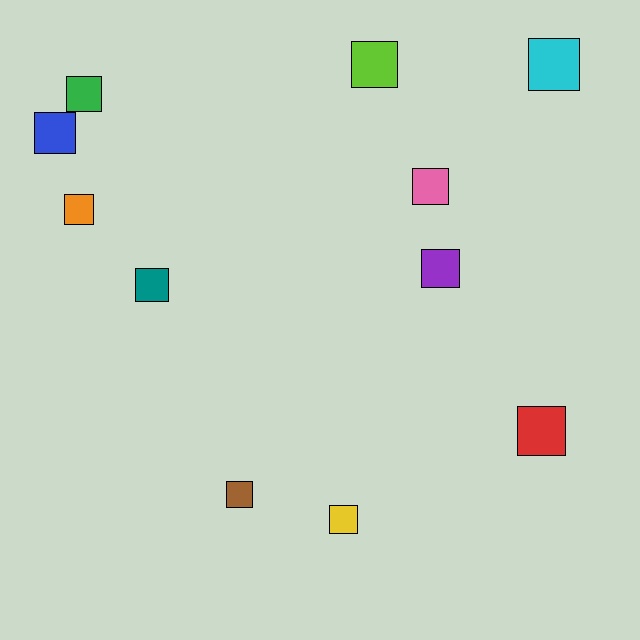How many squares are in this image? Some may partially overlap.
There are 11 squares.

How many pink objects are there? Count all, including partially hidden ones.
There is 1 pink object.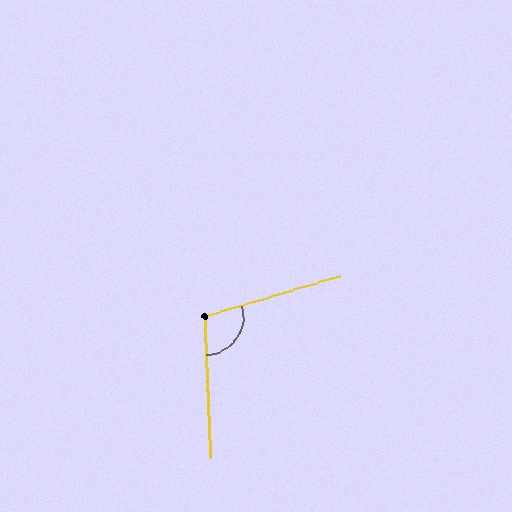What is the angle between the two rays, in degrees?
Approximately 104 degrees.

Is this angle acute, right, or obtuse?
It is obtuse.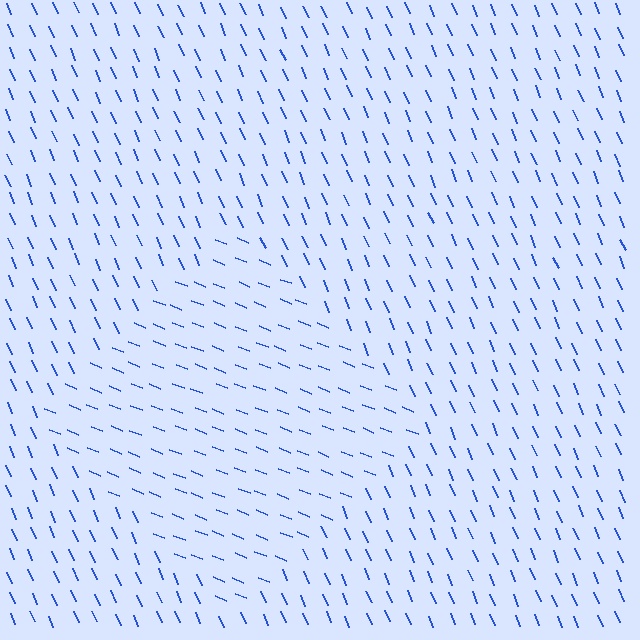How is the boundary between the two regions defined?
The boundary is defined purely by a change in line orientation (approximately 45 degrees difference). All lines are the same color and thickness.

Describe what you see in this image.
The image is filled with small blue line segments. A diamond region in the image has lines oriented differently from the surrounding lines, creating a visible texture boundary.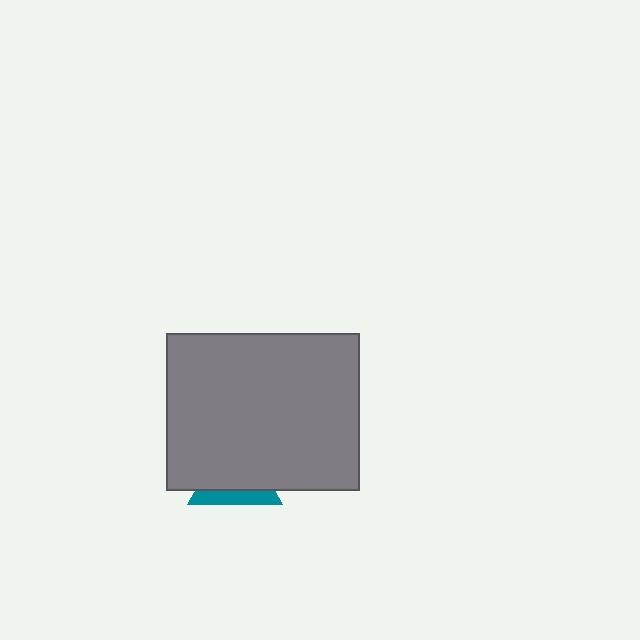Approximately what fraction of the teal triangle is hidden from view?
Roughly 70% of the teal triangle is hidden behind the gray rectangle.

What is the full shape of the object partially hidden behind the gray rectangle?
The partially hidden object is a teal triangle.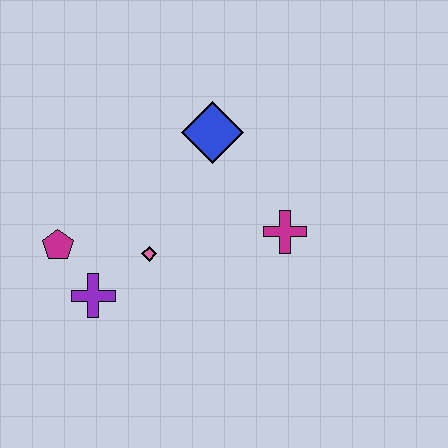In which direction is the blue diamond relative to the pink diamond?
The blue diamond is above the pink diamond.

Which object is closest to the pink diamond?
The purple cross is closest to the pink diamond.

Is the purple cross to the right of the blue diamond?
No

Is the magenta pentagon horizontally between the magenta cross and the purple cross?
No